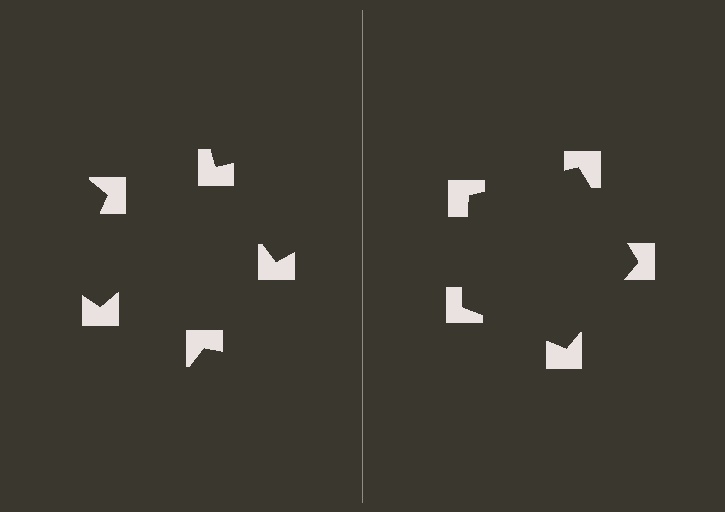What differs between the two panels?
The notched squares are positioned identically on both sides; only the wedge orientations differ. On the right they align to a pentagon; on the left they are misaligned.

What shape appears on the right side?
An illusory pentagon.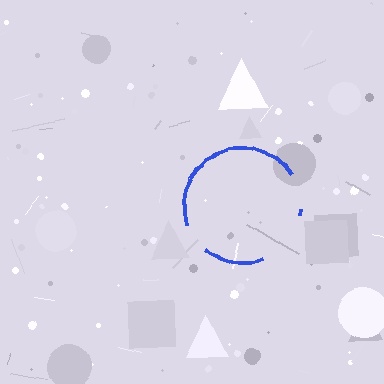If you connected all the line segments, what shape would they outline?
They would outline a circle.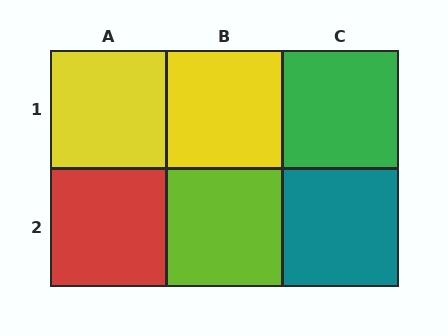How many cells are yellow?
2 cells are yellow.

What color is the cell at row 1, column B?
Yellow.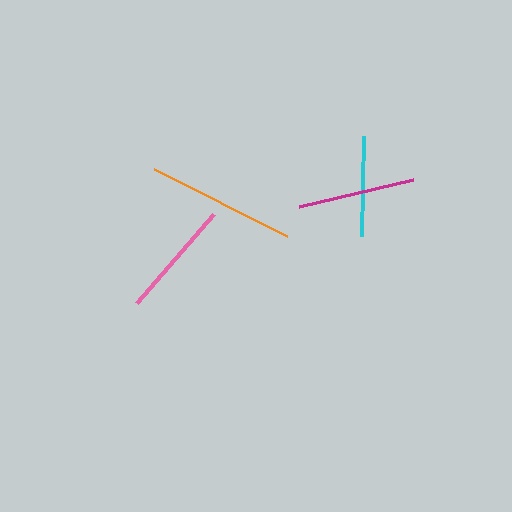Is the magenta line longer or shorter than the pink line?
The pink line is longer than the magenta line.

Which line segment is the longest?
The orange line is the longest at approximately 149 pixels.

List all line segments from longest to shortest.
From longest to shortest: orange, pink, magenta, cyan.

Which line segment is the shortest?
The cyan line is the shortest at approximately 100 pixels.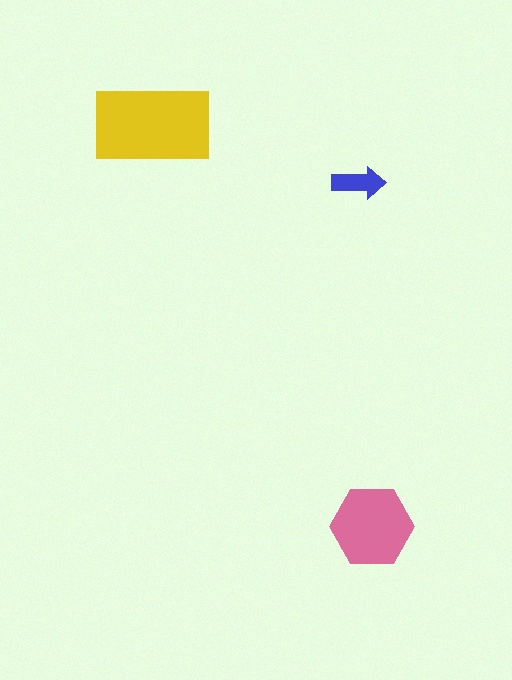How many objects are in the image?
There are 3 objects in the image.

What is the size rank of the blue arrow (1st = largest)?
3rd.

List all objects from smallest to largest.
The blue arrow, the pink hexagon, the yellow rectangle.